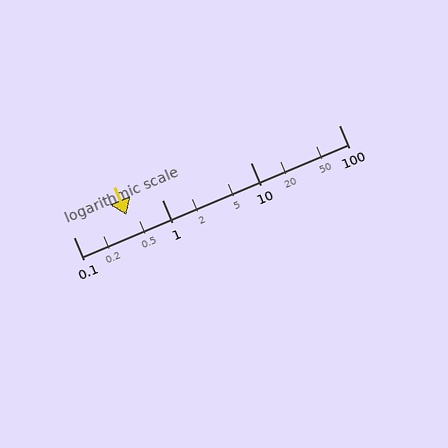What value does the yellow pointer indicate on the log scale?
The pointer indicates approximately 0.4.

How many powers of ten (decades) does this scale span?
The scale spans 3 decades, from 0.1 to 100.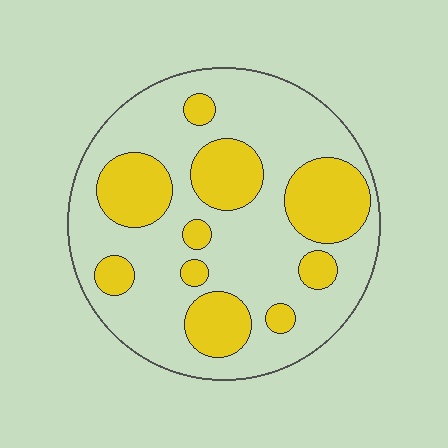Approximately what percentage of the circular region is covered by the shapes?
Approximately 30%.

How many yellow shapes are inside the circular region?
10.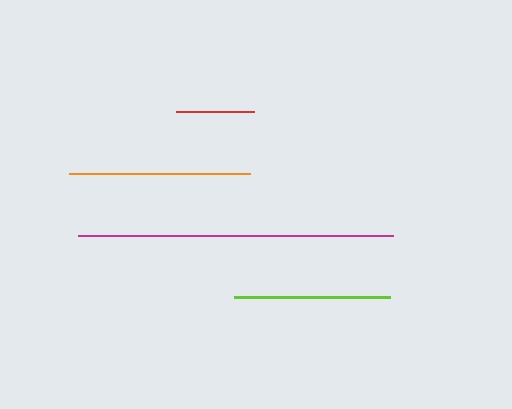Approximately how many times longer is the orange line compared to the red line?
The orange line is approximately 2.3 times the length of the red line.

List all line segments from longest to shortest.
From longest to shortest: magenta, orange, lime, red.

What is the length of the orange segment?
The orange segment is approximately 181 pixels long.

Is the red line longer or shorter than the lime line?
The lime line is longer than the red line.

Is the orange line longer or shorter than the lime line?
The orange line is longer than the lime line.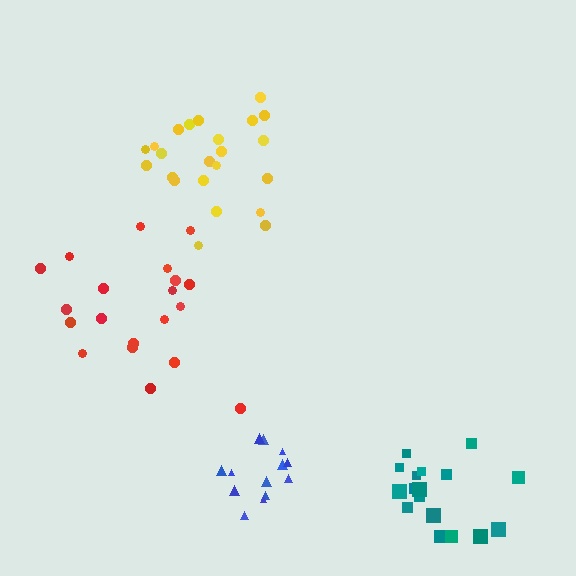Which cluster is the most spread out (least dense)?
Red.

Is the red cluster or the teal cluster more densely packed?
Teal.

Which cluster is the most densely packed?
Blue.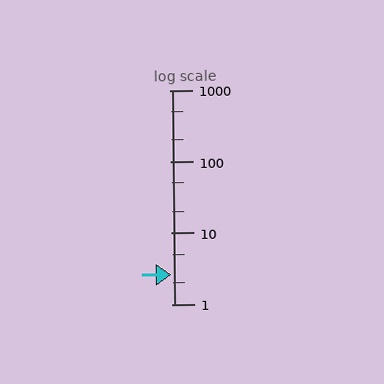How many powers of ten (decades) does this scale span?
The scale spans 3 decades, from 1 to 1000.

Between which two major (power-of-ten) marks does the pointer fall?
The pointer is between 1 and 10.